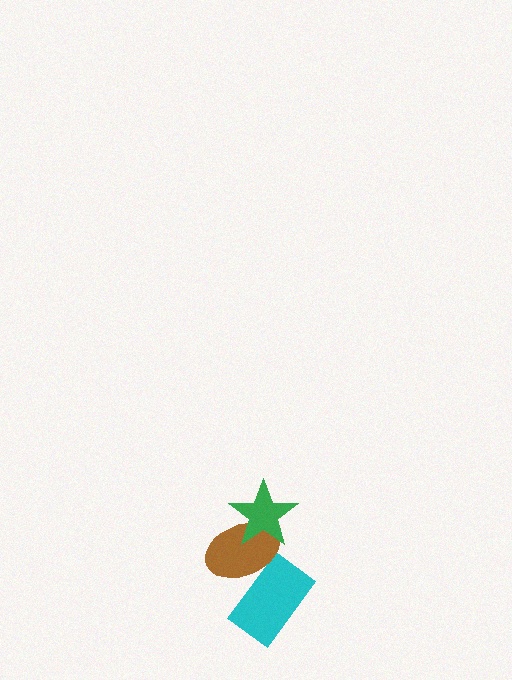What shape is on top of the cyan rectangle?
The brown ellipse is on top of the cyan rectangle.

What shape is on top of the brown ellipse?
The green star is on top of the brown ellipse.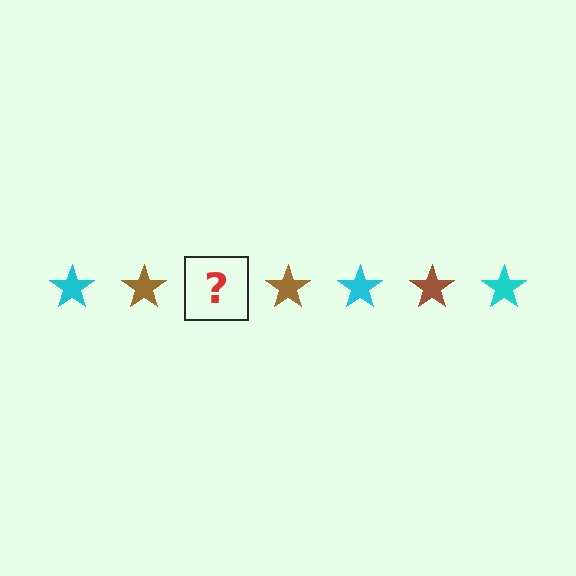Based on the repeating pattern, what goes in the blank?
The blank should be a cyan star.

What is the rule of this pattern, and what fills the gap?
The rule is that the pattern cycles through cyan, brown stars. The gap should be filled with a cyan star.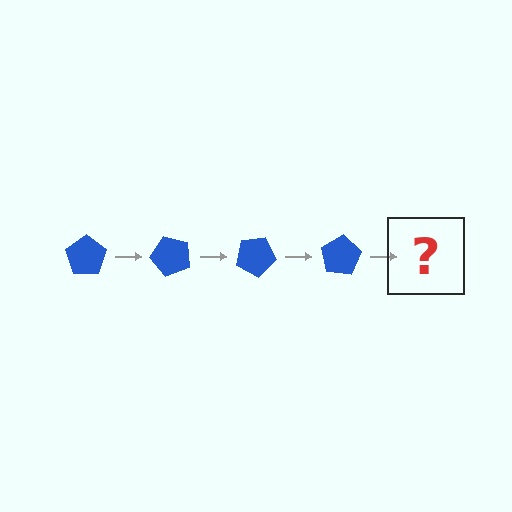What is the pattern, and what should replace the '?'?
The pattern is that the pentagon rotates 50 degrees each step. The '?' should be a blue pentagon rotated 200 degrees.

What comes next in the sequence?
The next element should be a blue pentagon rotated 200 degrees.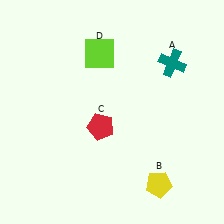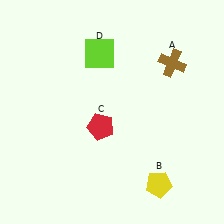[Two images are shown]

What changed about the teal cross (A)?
In Image 1, A is teal. In Image 2, it changed to brown.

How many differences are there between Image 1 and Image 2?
There is 1 difference between the two images.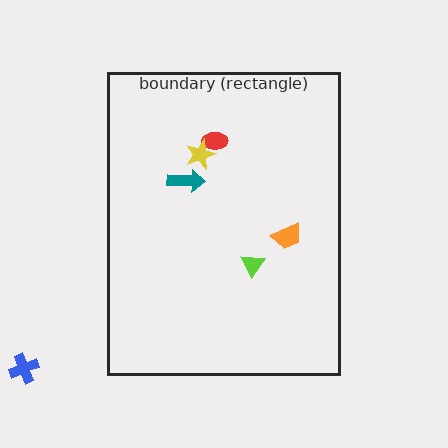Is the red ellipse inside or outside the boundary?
Inside.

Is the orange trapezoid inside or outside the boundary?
Inside.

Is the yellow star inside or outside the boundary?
Inside.